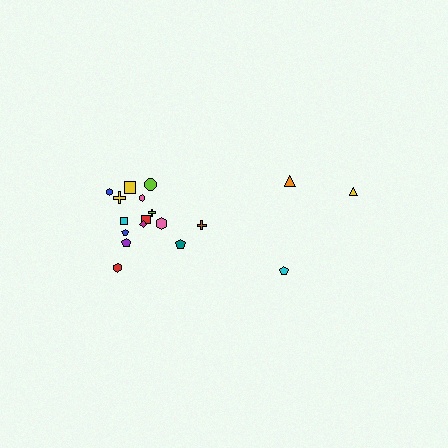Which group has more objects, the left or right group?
The left group.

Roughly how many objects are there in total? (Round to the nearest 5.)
Roughly 20 objects in total.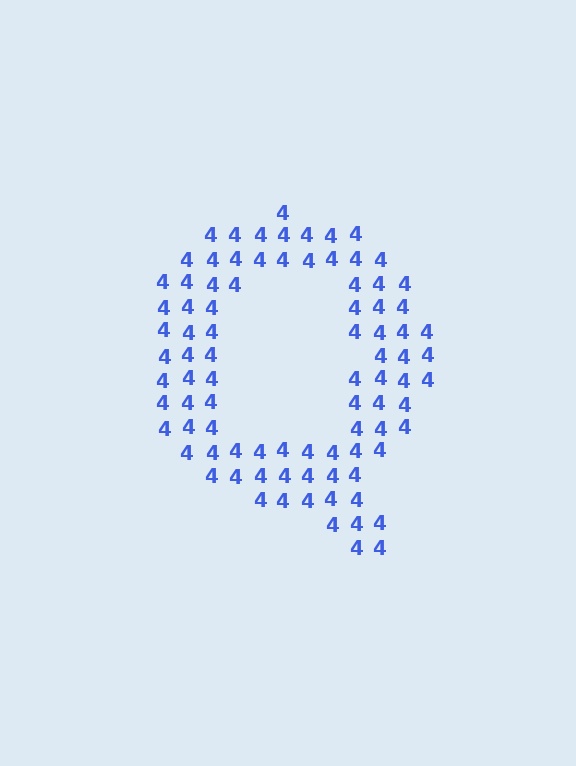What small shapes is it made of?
It is made of small digit 4's.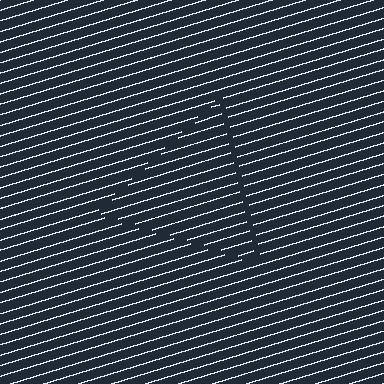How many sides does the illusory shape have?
3 sides — the line-ends trace a triangle.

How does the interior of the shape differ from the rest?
The interior of the shape contains the same grating, shifted by half a period — the contour is defined by the phase discontinuity where line-ends from the inner and outer gratings abut.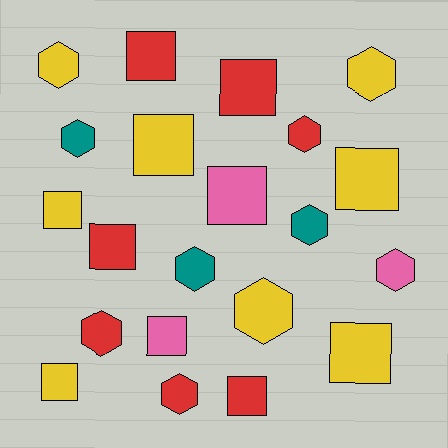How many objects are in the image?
There are 21 objects.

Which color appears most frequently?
Yellow, with 8 objects.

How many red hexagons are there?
There are 3 red hexagons.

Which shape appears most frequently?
Square, with 11 objects.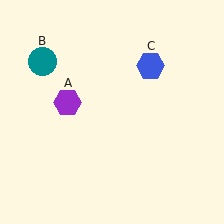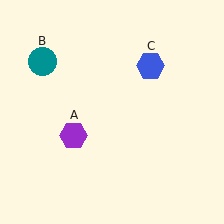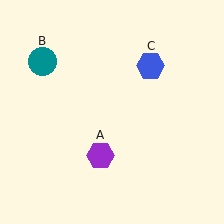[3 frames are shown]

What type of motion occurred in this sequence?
The purple hexagon (object A) rotated counterclockwise around the center of the scene.